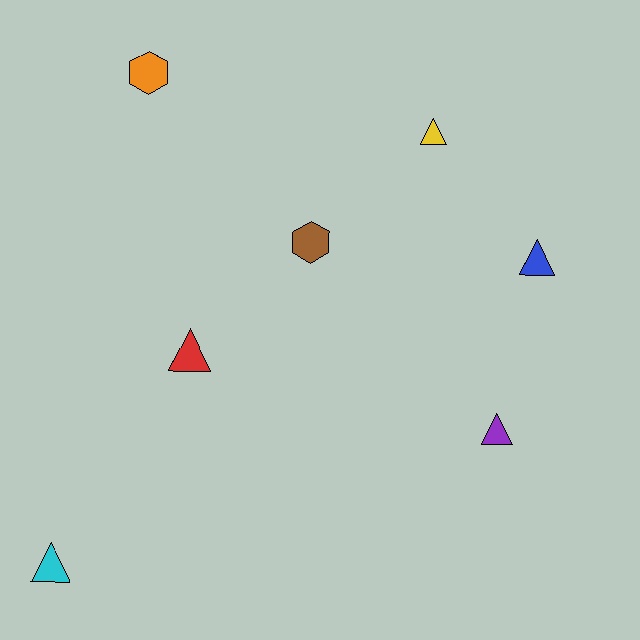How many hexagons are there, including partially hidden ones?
There are 2 hexagons.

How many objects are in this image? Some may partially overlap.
There are 7 objects.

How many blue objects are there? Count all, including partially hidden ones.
There is 1 blue object.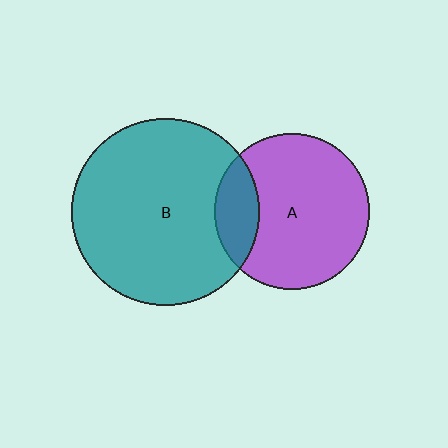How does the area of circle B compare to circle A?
Approximately 1.5 times.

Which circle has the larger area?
Circle B (teal).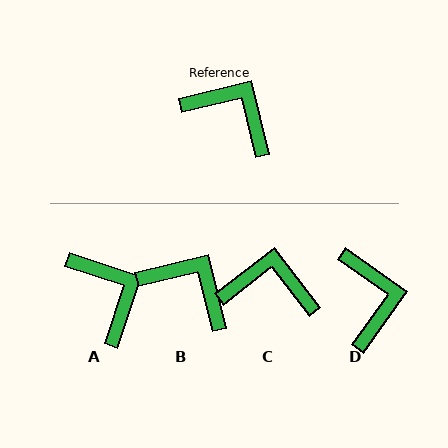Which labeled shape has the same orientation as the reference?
B.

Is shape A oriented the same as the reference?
No, it is off by about 32 degrees.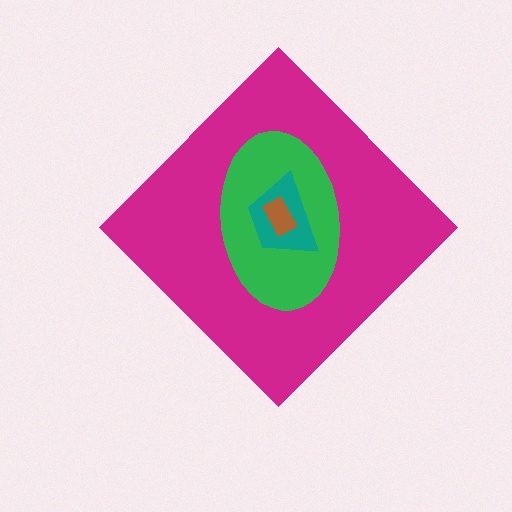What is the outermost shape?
The magenta diamond.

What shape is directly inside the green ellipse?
The teal trapezoid.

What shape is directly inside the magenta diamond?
The green ellipse.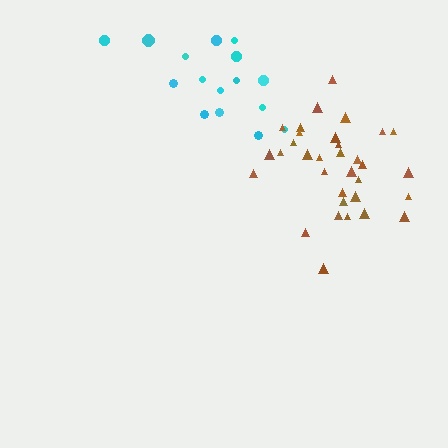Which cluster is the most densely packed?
Brown.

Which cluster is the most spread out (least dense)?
Cyan.